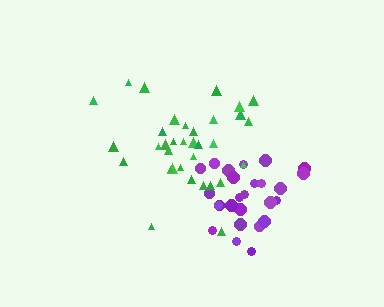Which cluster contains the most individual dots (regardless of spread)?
Green (34).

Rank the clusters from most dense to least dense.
purple, green.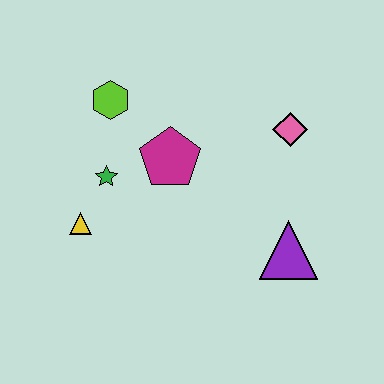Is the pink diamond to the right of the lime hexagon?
Yes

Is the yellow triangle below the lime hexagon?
Yes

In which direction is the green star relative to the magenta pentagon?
The green star is to the left of the magenta pentagon.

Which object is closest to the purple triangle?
The pink diamond is closest to the purple triangle.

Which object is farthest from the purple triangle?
The lime hexagon is farthest from the purple triangle.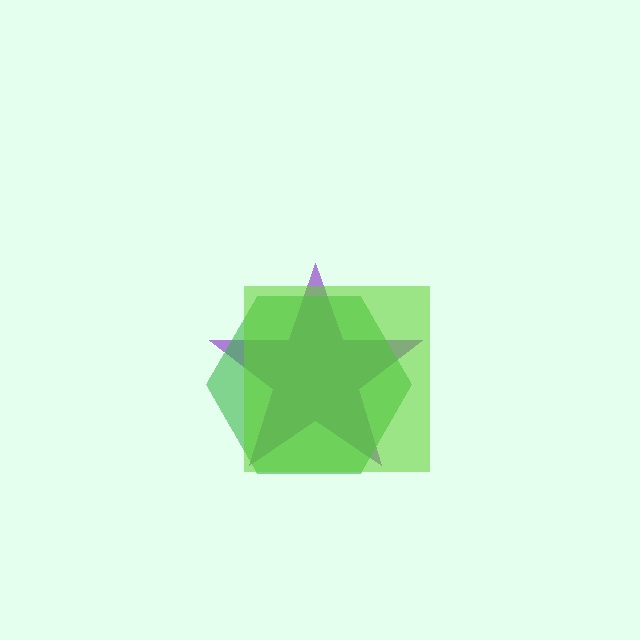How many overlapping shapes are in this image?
There are 3 overlapping shapes in the image.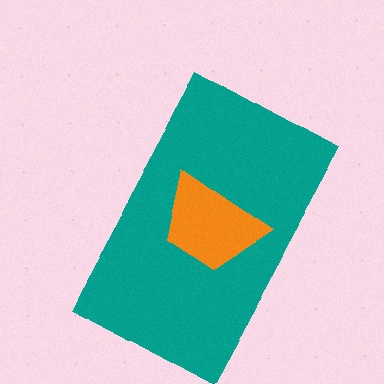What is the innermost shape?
The orange trapezoid.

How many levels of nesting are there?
2.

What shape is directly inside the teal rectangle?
The orange trapezoid.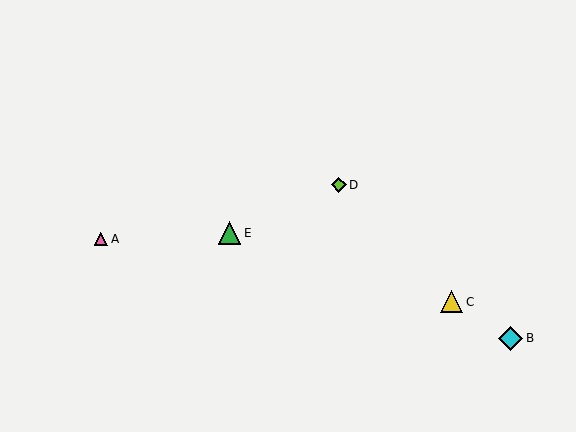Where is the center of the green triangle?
The center of the green triangle is at (230, 233).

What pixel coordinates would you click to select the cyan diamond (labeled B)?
Click at (511, 338) to select the cyan diamond B.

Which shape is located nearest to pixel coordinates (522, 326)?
The cyan diamond (labeled B) at (511, 338) is nearest to that location.